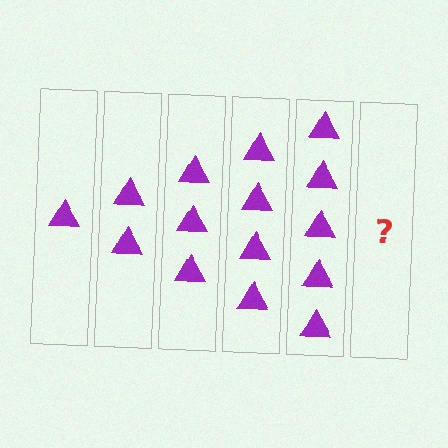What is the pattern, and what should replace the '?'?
The pattern is that each step adds one more triangle. The '?' should be 6 triangles.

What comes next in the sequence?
The next element should be 6 triangles.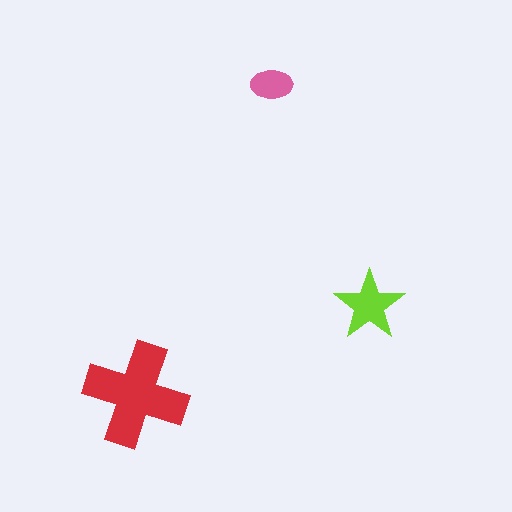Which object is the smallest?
The pink ellipse.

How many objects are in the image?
There are 3 objects in the image.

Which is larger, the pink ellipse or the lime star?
The lime star.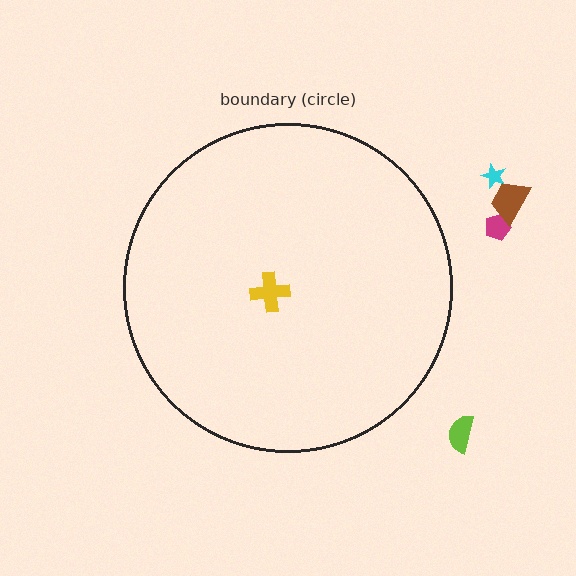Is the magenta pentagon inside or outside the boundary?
Outside.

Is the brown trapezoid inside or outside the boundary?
Outside.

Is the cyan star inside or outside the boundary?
Outside.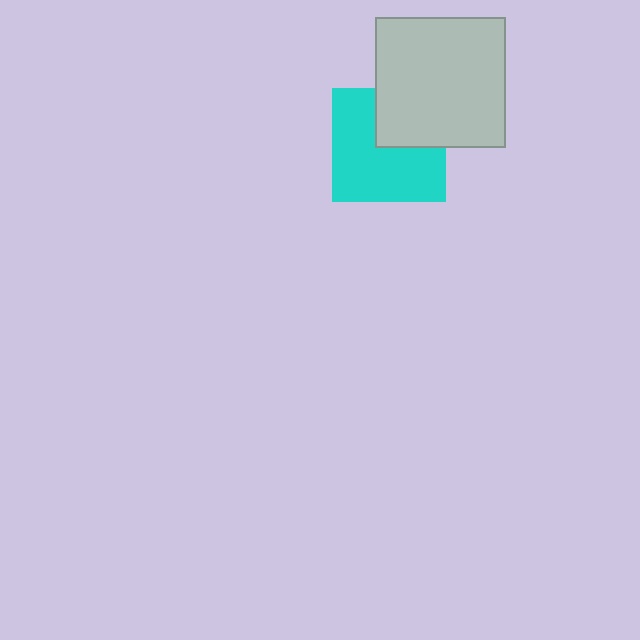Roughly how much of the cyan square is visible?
Most of it is visible (roughly 68%).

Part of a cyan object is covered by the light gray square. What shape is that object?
It is a square.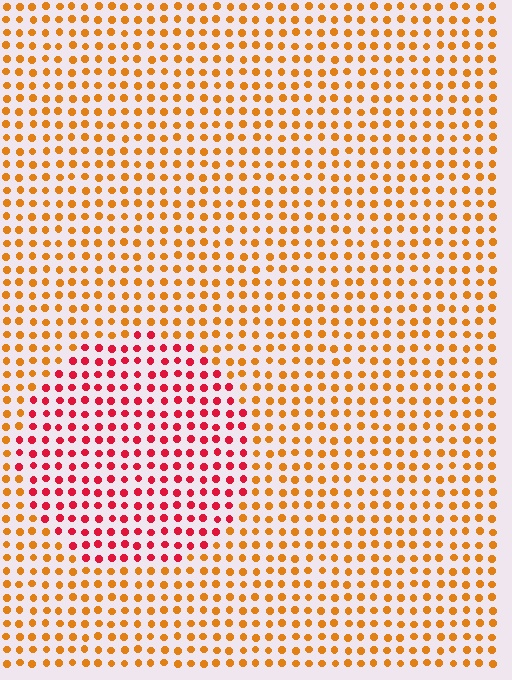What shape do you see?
I see a circle.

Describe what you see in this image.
The image is filled with small orange elements in a uniform arrangement. A circle-shaped region is visible where the elements are tinted to a slightly different hue, forming a subtle color boundary.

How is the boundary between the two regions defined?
The boundary is defined purely by a slight shift in hue (about 43 degrees). Spacing, size, and orientation are identical on both sides.